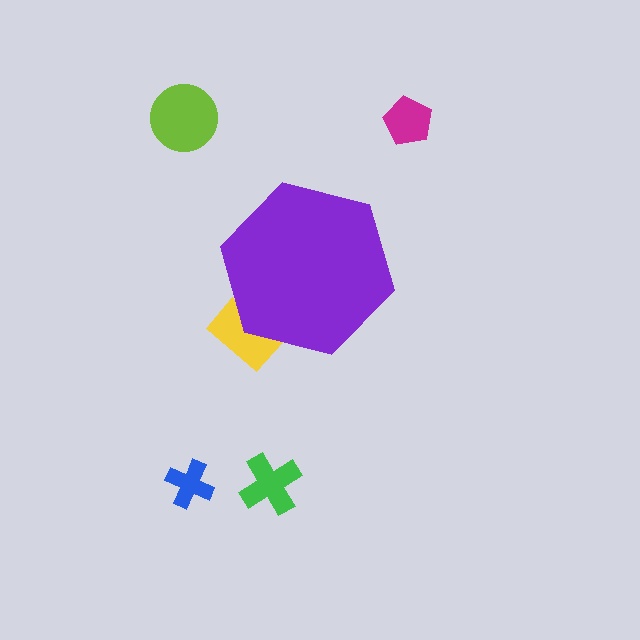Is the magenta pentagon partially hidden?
No, the magenta pentagon is fully visible.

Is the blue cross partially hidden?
No, the blue cross is fully visible.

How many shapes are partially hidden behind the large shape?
1 shape is partially hidden.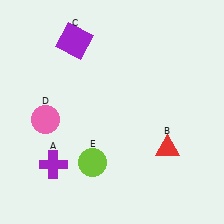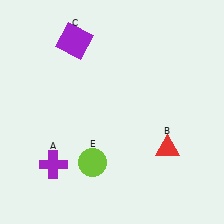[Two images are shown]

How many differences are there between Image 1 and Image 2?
There is 1 difference between the two images.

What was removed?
The pink circle (D) was removed in Image 2.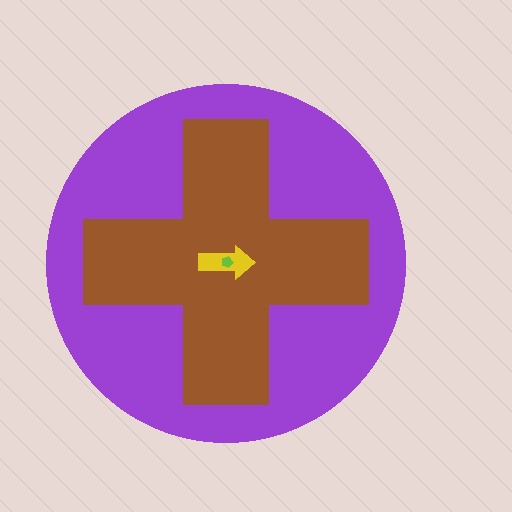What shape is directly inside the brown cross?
The yellow arrow.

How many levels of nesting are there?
4.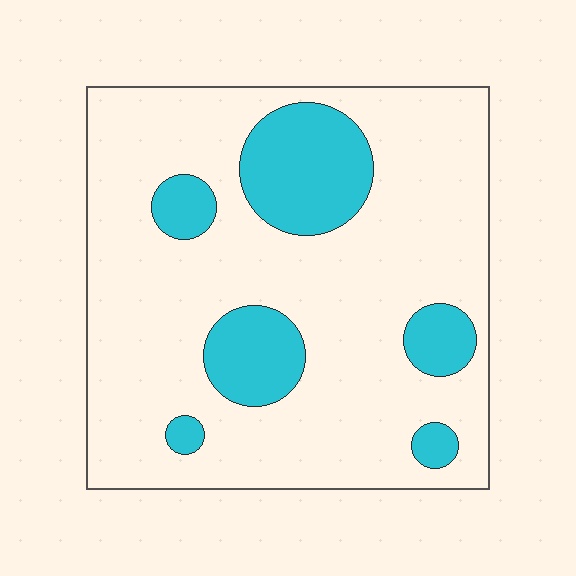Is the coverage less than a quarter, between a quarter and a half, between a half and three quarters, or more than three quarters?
Less than a quarter.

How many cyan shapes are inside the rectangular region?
6.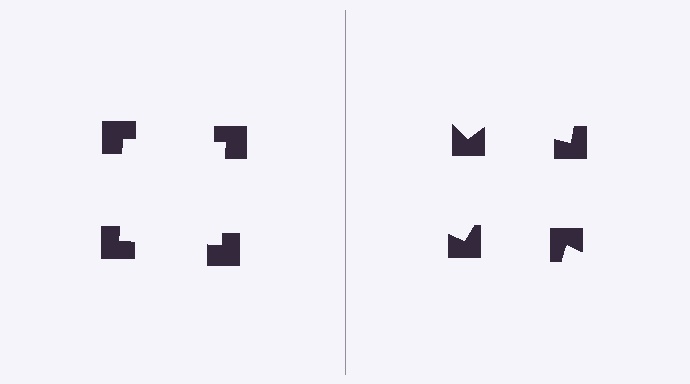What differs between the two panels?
The notched squares are positioned identically on both sides; only the wedge orientations differ. On the left they align to a square; on the right they are misaligned.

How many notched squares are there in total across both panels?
8 — 4 on each side.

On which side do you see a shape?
An illusory square appears on the left side. On the right side the wedge cuts are rotated, so no coherent shape forms.